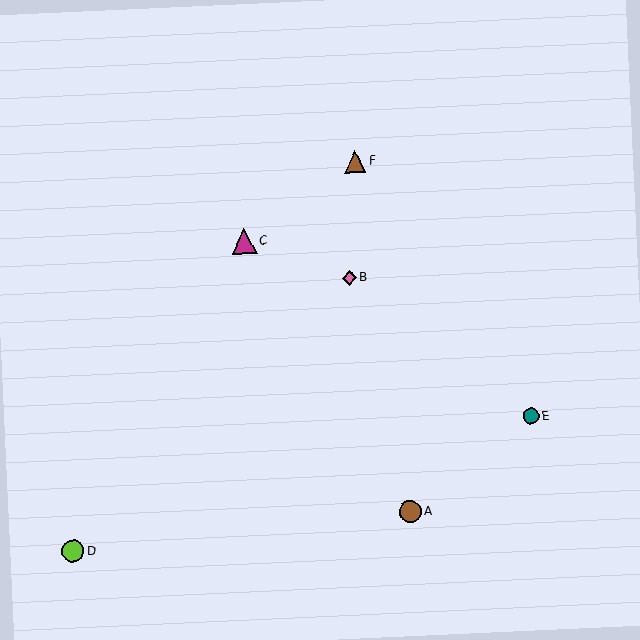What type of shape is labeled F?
Shape F is a brown triangle.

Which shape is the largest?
The magenta triangle (labeled C) is the largest.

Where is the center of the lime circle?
The center of the lime circle is at (73, 551).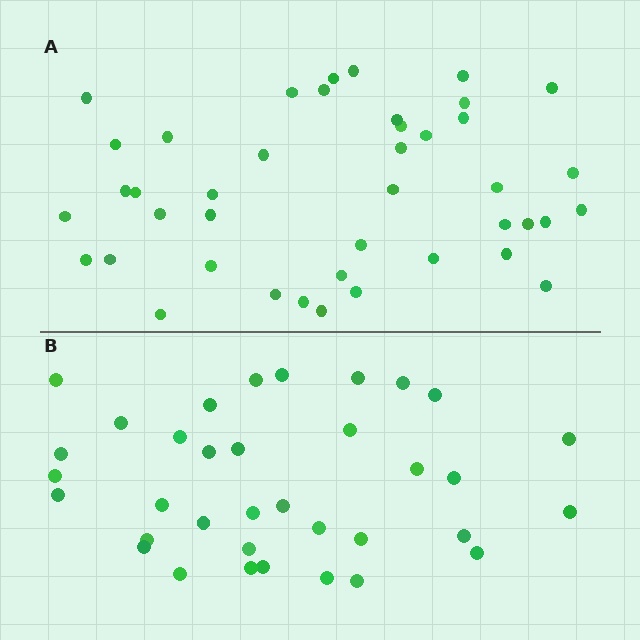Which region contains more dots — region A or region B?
Region A (the top region) has more dots.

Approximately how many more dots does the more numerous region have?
Region A has roughly 8 or so more dots than region B.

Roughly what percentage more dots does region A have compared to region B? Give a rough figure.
About 20% more.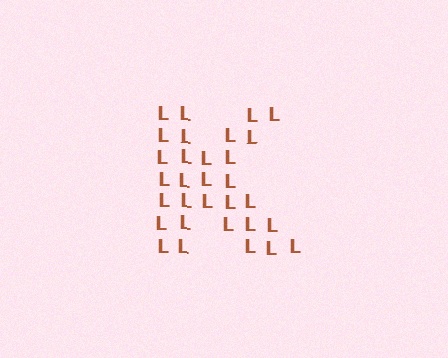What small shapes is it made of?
It is made of small letter L's.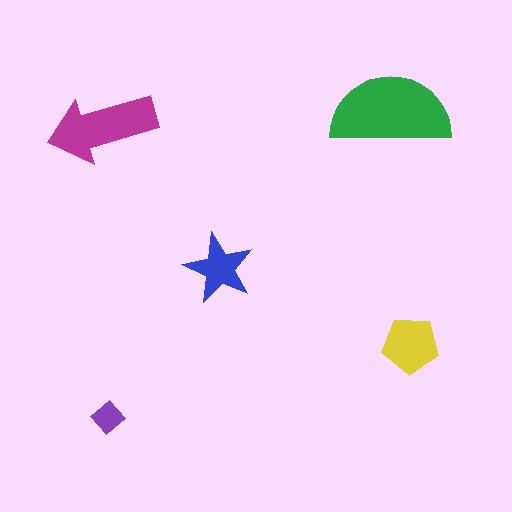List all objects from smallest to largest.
The purple diamond, the blue star, the yellow pentagon, the magenta arrow, the green semicircle.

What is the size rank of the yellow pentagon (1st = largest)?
3rd.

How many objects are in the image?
There are 5 objects in the image.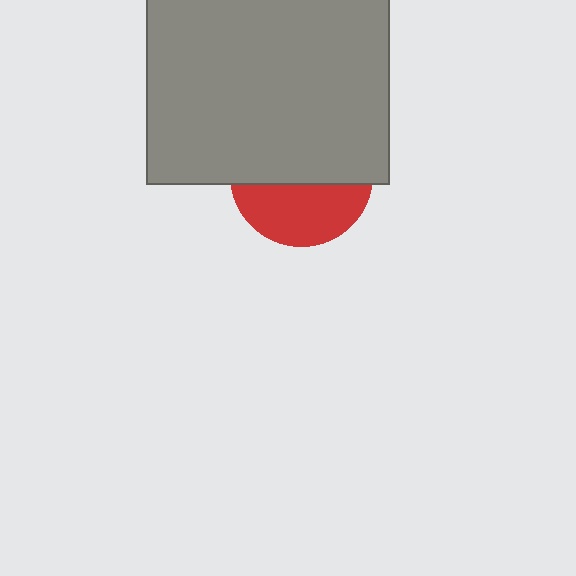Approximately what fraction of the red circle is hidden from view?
Roughly 59% of the red circle is hidden behind the gray square.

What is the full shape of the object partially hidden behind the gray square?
The partially hidden object is a red circle.